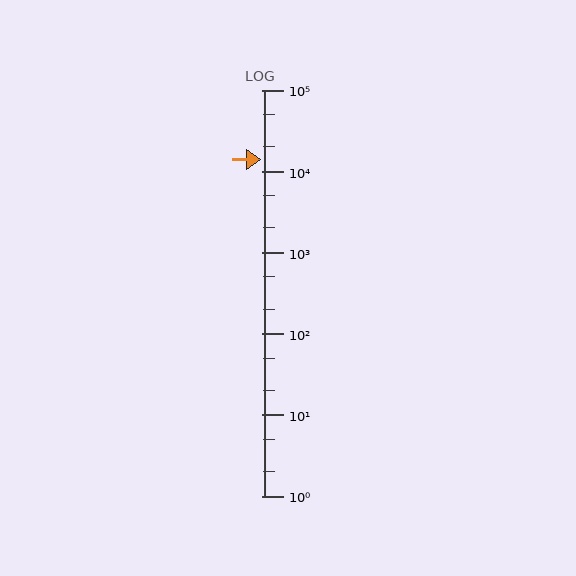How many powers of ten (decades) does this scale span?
The scale spans 5 decades, from 1 to 100000.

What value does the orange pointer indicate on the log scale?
The pointer indicates approximately 14000.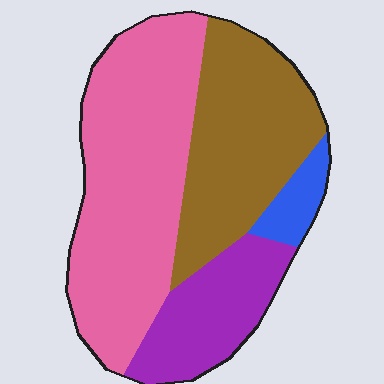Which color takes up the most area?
Pink, at roughly 45%.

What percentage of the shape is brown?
Brown takes up between a quarter and a half of the shape.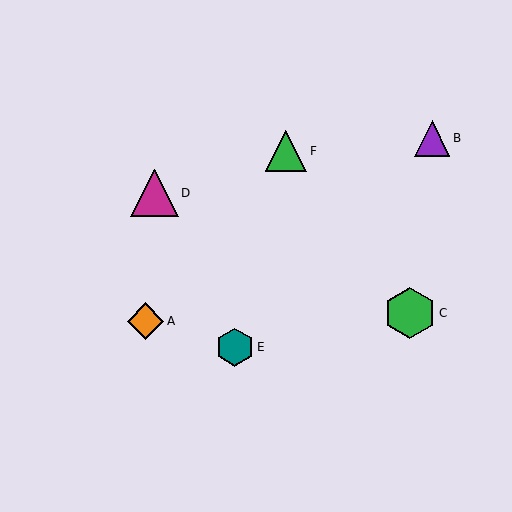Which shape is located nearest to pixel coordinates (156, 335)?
The orange diamond (labeled A) at (145, 321) is nearest to that location.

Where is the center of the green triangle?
The center of the green triangle is at (286, 151).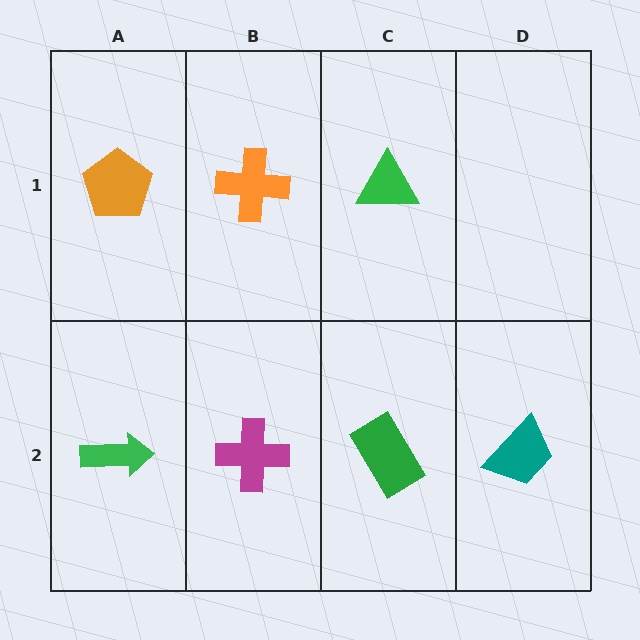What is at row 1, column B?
An orange cross.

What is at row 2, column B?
A magenta cross.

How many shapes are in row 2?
4 shapes.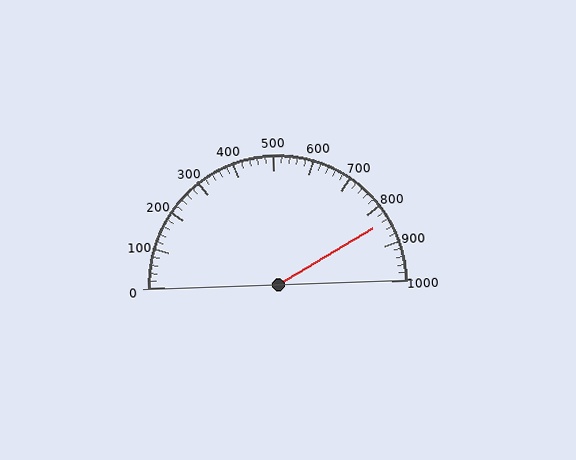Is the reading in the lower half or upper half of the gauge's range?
The reading is in the upper half of the range (0 to 1000).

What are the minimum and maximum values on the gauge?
The gauge ranges from 0 to 1000.